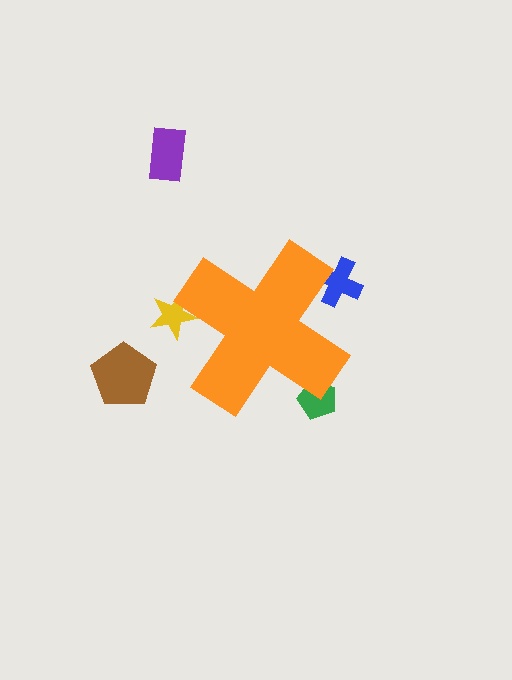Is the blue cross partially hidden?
Yes, the blue cross is partially hidden behind the orange cross.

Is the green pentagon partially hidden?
Yes, the green pentagon is partially hidden behind the orange cross.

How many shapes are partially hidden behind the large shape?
3 shapes are partially hidden.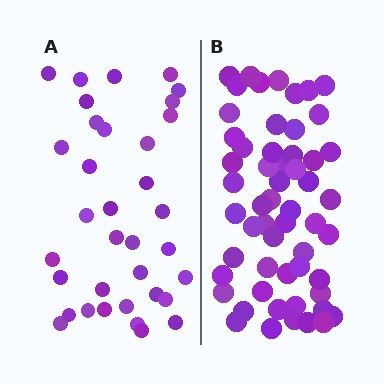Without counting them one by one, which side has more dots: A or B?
Region B (the right region) has more dots.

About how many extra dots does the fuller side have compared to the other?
Region B has approximately 20 more dots than region A.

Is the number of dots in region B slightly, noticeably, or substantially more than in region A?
Region B has substantially more. The ratio is roughly 1.6 to 1.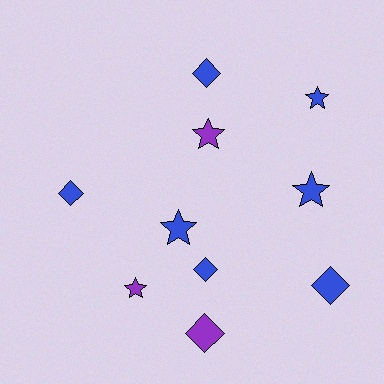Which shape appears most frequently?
Star, with 5 objects.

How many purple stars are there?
There are 2 purple stars.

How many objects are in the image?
There are 10 objects.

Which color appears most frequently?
Blue, with 7 objects.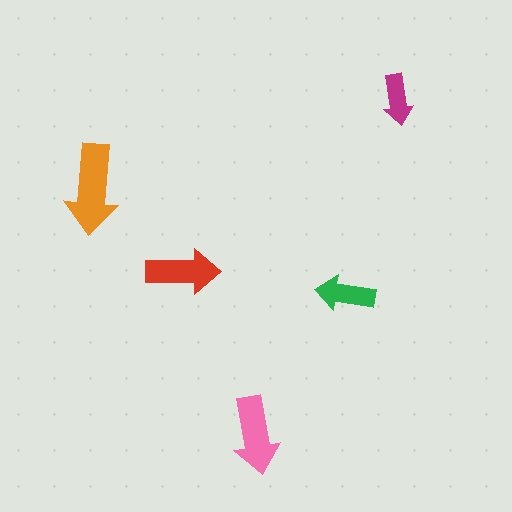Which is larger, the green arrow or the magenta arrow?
The green one.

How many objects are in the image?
There are 5 objects in the image.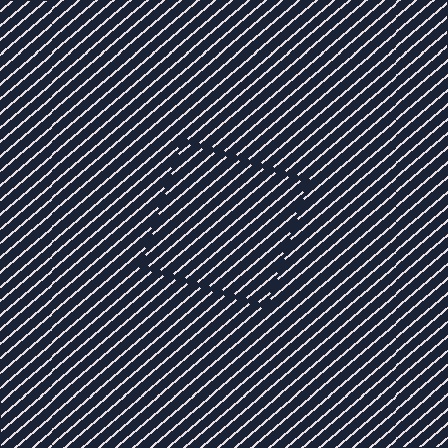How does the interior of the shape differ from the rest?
The interior of the shape contains the same grating, shifted by half a period — the contour is defined by the phase discontinuity where line-ends from the inner and outer gratings abut.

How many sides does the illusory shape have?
4 sides — the line-ends trace a square.